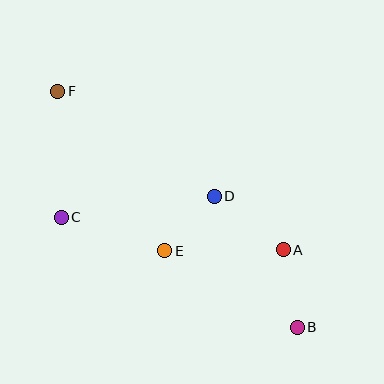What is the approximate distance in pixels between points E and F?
The distance between E and F is approximately 192 pixels.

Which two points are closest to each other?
Points D and E are closest to each other.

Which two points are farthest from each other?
Points B and F are farthest from each other.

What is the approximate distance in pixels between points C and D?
The distance between C and D is approximately 154 pixels.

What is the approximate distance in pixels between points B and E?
The distance between B and E is approximately 153 pixels.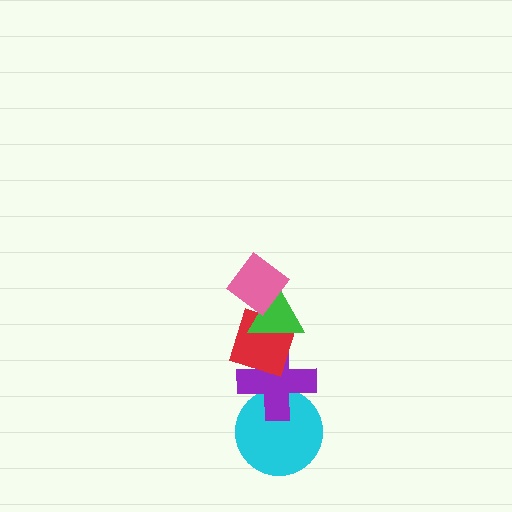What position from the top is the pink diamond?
The pink diamond is 1st from the top.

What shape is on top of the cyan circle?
The purple cross is on top of the cyan circle.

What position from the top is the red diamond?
The red diamond is 3rd from the top.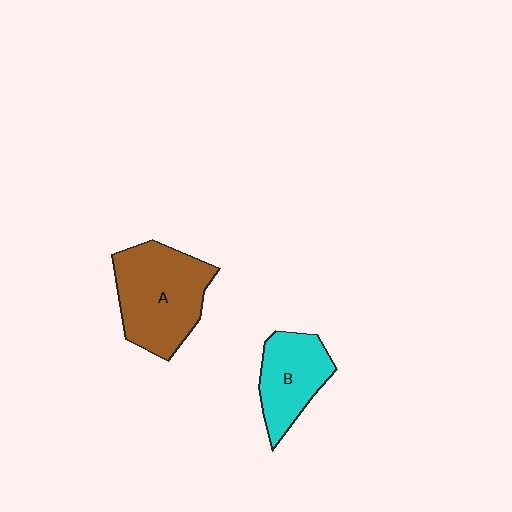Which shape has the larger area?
Shape A (brown).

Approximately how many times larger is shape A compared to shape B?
Approximately 1.5 times.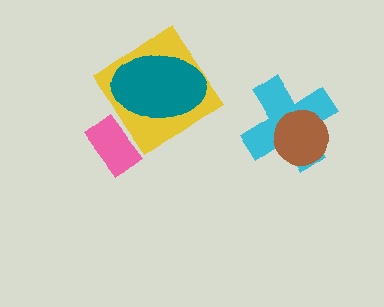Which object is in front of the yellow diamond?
The teal ellipse is in front of the yellow diamond.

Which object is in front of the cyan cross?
The brown circle is in front of the cyan cross.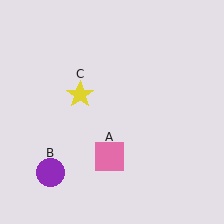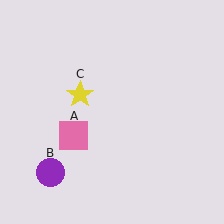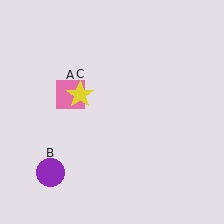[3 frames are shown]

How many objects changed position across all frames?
1 object changed position: pink square (object A).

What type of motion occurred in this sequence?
The pink square (object A) rotated clockwise around the center of the scene.